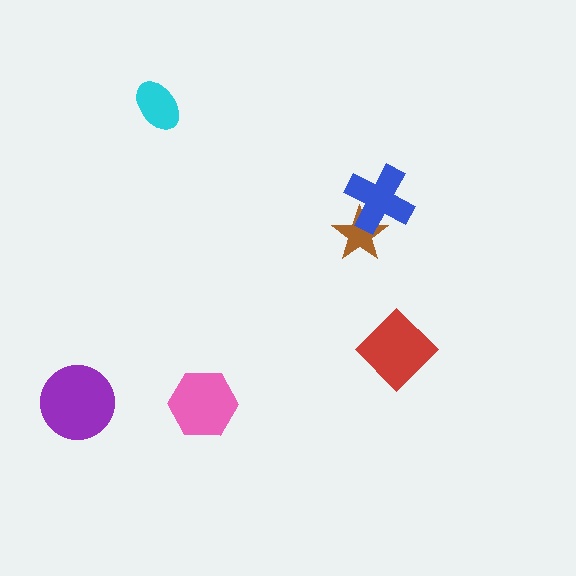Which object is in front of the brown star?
The blue cross is in front of the brown star.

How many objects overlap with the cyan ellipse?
0 objects overlap with the cyan ellipse.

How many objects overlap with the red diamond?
0 objects overlap with the red diamond.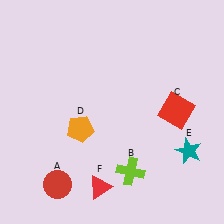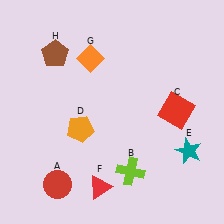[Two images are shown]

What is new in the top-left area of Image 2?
An orange diamond (G) was added in the top-left area of Image 2.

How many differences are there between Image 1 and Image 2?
There are 2 differences between the two images.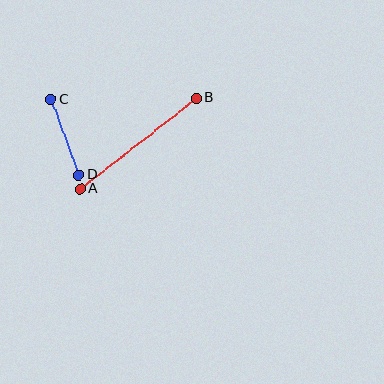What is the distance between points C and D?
The distance is approximately 80 pixels.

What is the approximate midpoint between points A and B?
The midpoint is at approximately (138, 143) pixels.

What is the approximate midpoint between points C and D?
The midpoint is at approximately (65, 137) pixels.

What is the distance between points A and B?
The distance is approximately 148 pixels.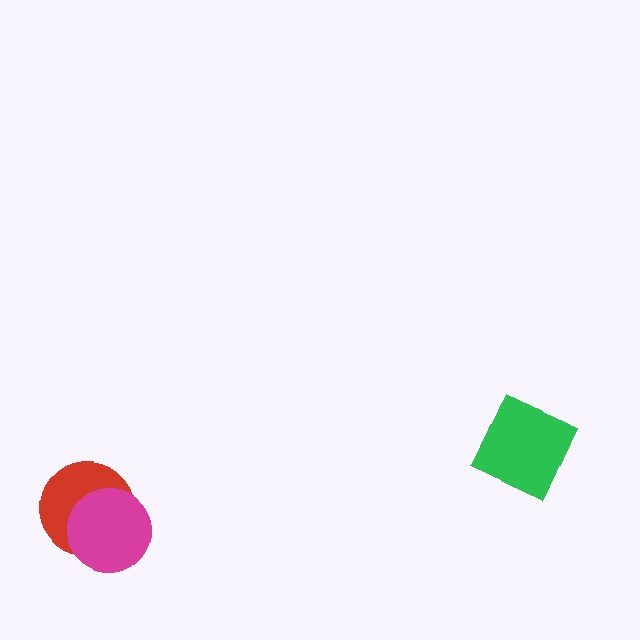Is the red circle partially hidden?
Yes, it is partially covered by another shape.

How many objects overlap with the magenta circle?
1 object overlaps with the magenta circle.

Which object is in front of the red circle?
The magenta circle is in front of the red circle.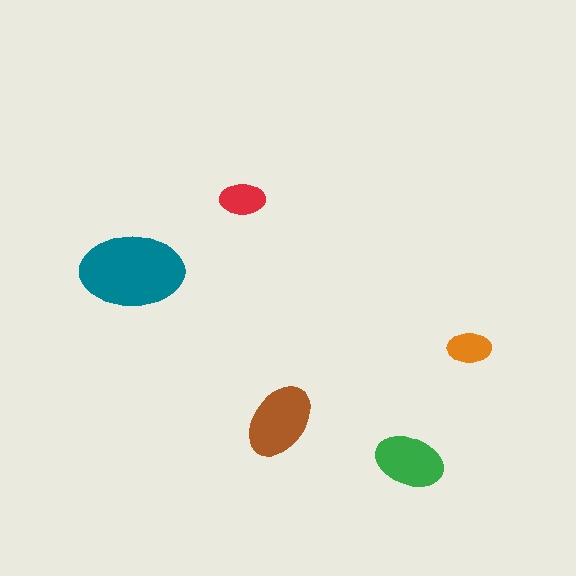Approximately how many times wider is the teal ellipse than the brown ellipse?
About 1.5 times wider.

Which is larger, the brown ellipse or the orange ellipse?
The brown one.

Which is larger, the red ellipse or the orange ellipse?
The red one.